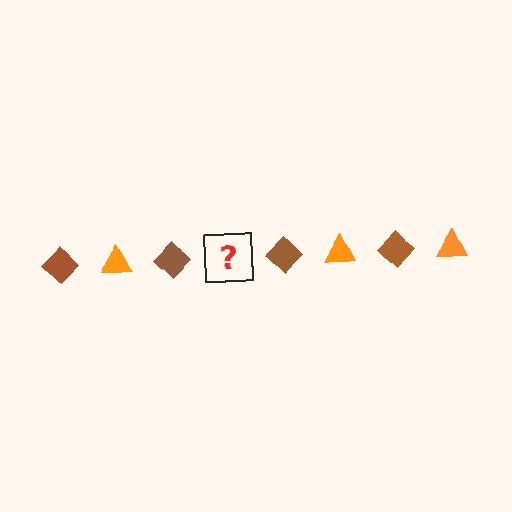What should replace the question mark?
The question mark should be replaced with an orange triangle.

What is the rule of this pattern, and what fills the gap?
The rule is that the pattern alternates between brown diamond and orange triangle. The gap should be filled with an orange triangle.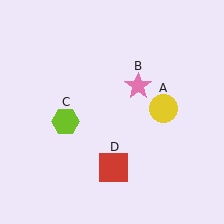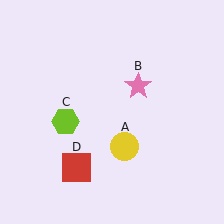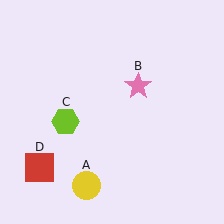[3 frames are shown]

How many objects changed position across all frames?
2 objects changed position: yellow circle (object A), red square (object D).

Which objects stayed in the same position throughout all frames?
Pink star (object B) and lime hexagon (object C) remained stationary.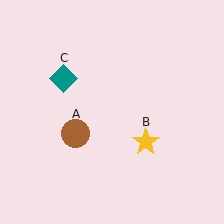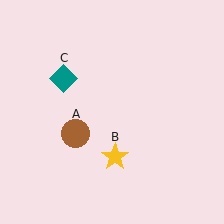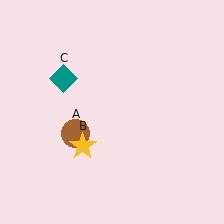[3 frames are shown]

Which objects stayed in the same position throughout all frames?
Brown circle (object A) and teal diamond (object C) remained stationary.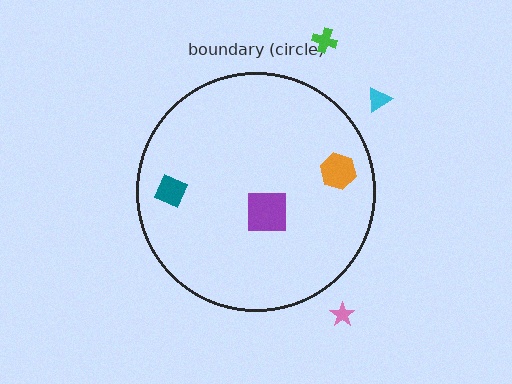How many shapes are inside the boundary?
3 inside, 3 outside.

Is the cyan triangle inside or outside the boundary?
Outside.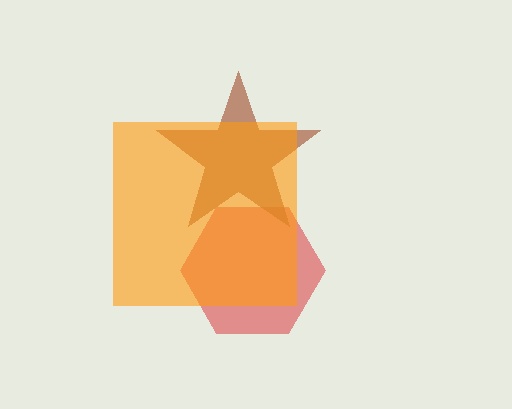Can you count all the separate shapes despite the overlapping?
Yes, there are 3 separate shapes.